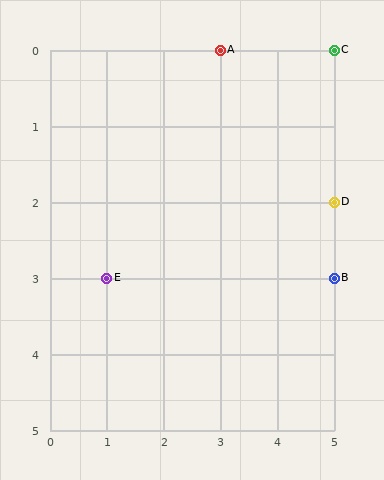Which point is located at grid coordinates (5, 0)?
Point C is at (5, 0).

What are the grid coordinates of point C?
Point C is at grid coordinates (5, 0).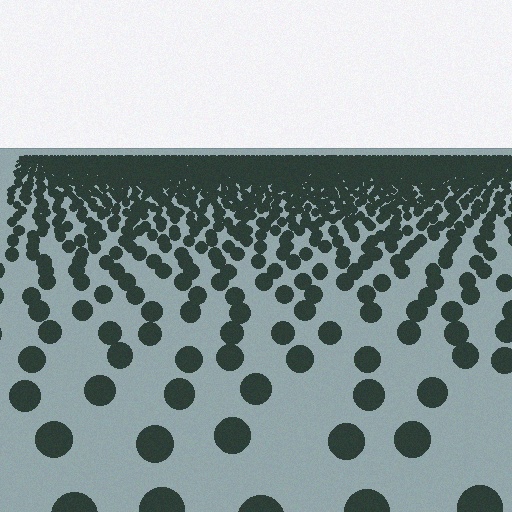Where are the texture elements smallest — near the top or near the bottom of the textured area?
Near the top.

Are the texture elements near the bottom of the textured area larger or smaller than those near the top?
Larger. Near the bottom, elements are closer to the viewer and appear at a bigger on-screen size.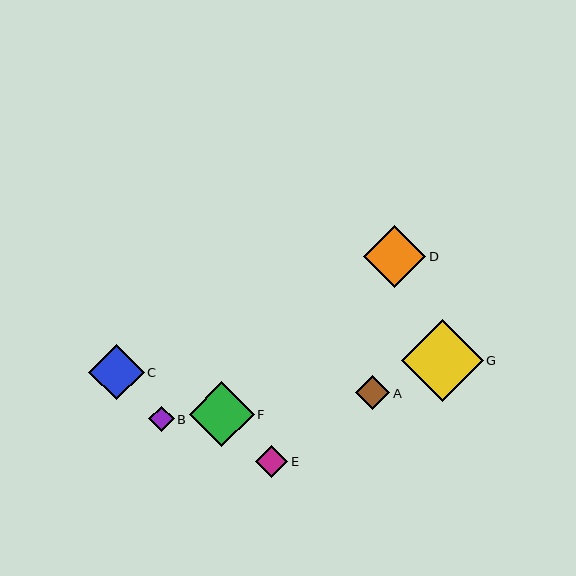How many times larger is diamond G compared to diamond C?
Diamond G is approximately 1.5 times the size of diamond C.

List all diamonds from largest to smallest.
From largest to smallest: G, F, D, C, A, E, B.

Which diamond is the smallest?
Diamond B is the smallest with a size of approximately 25 pixels.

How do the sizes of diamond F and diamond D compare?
Diamond F and diamond D are approximately the same size.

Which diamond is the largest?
Diamond G is the largest with a size of approximately 82 pixels.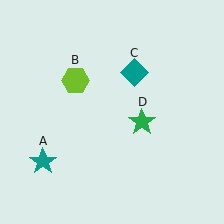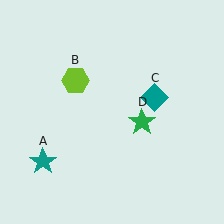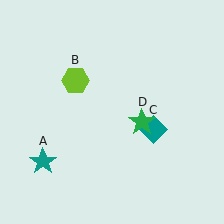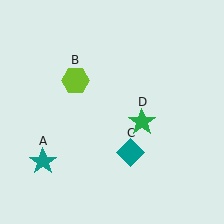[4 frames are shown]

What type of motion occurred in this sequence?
The teal diamond (object C) rotated clockwise around the center of the scene.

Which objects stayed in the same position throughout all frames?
Teal star (object A) and lime hexagon (object B) and green star (object D) remained stationary.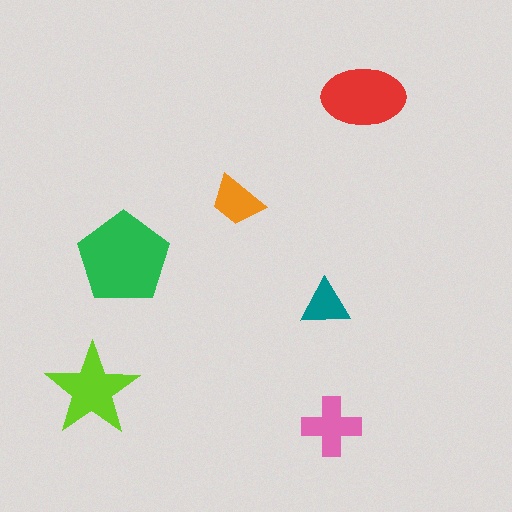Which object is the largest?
The green pentagon.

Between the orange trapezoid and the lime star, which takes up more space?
The lime star.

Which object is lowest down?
The pink cross is bottommost.